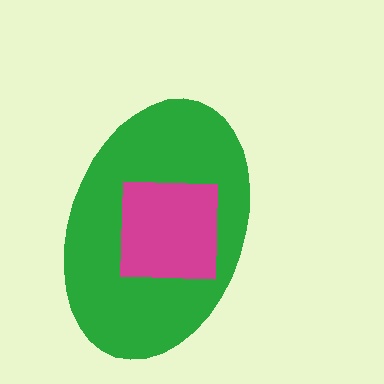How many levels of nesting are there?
2.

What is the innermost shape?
The magenta square.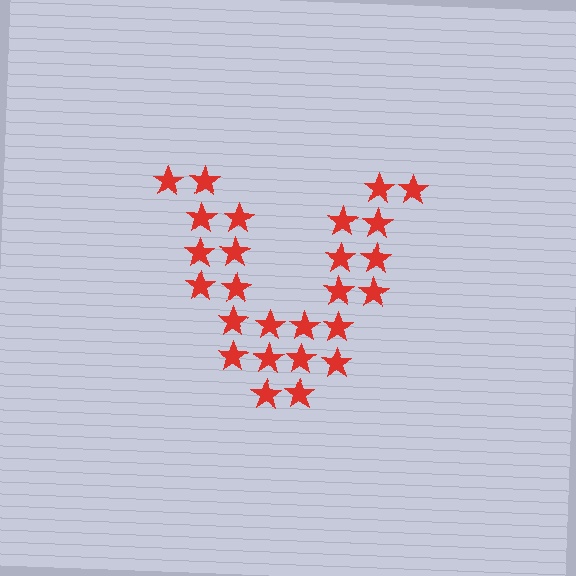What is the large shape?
The large shape is the letter V.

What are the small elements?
The small elements are stars.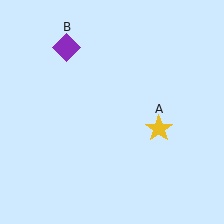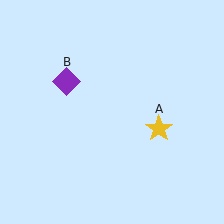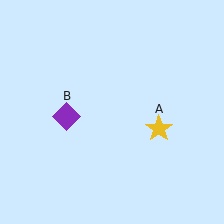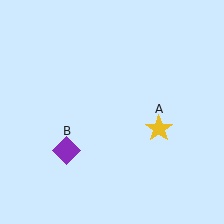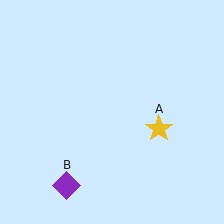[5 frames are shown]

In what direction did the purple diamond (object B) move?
The purple diamond (object B) moved down.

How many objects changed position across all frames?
1 object changed position: purple diamond (object B).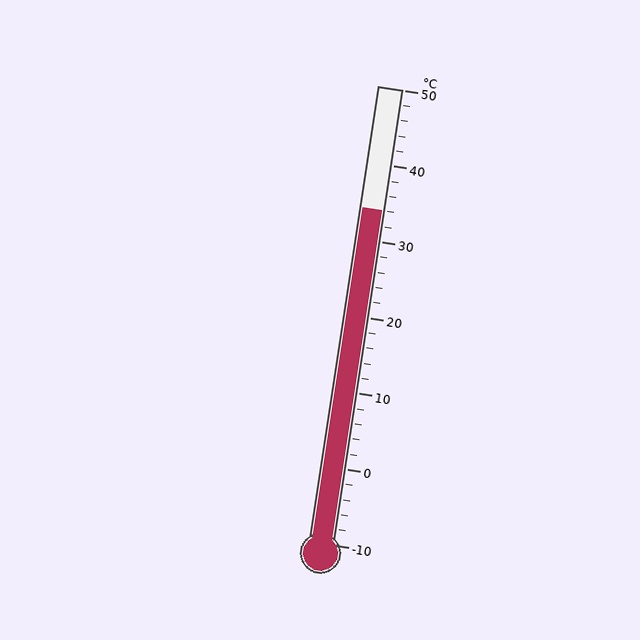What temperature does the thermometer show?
The thermometer shows approximately 34°C.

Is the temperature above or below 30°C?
The temperature is above 30°C.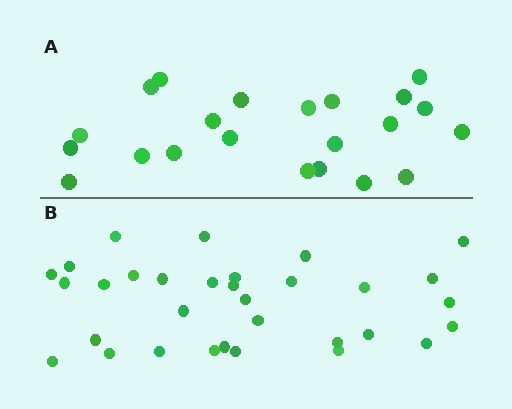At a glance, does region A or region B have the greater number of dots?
Region B (the bottom region) has more dots.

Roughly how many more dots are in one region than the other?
Region B has roughly 10 or so more dots than region A.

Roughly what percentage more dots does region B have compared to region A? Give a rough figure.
About 45% more.